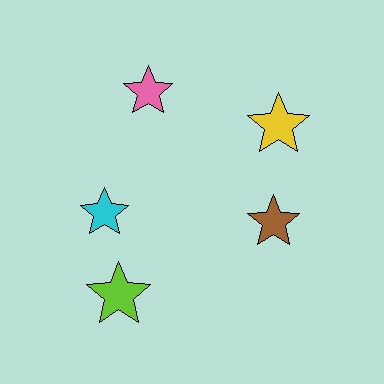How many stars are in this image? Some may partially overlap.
There are 5 stars.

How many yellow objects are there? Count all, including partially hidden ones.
There is 1 yellow object.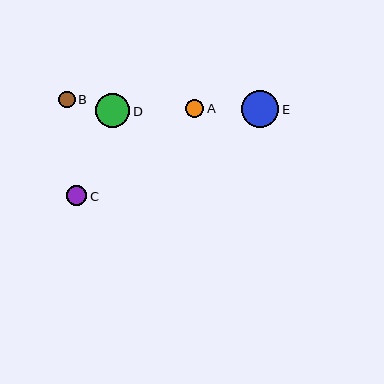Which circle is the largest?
Circle E is the largest with a size of approximately 37 pixels.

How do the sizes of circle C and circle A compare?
Circle C and circle A are approximately the same size.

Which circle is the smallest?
Circle B is the smallest with a size of approximately 16 pixels.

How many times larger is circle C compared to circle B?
Circle C is approximately 1.2 times the size of circle B.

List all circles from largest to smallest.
From largest to smallest: E, D, C, A, B.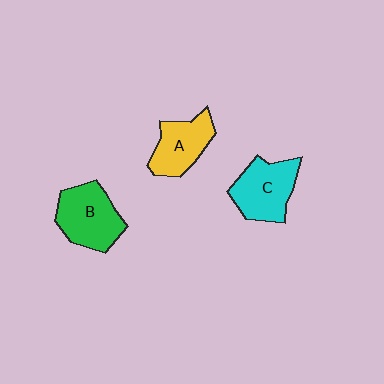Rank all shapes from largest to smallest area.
From largest to smallest: B (green), C (cyan), A (yellow).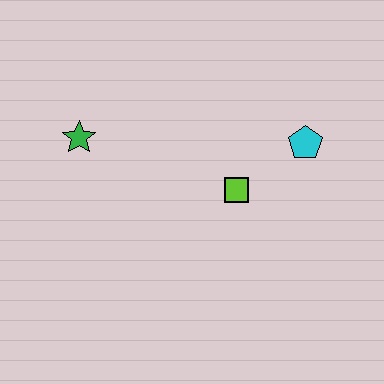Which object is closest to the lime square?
The cyan pentagon is closest to the lime square.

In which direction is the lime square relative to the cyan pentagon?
The lime square is to the left of the cyan pentagon.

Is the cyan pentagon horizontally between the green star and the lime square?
No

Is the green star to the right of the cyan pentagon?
No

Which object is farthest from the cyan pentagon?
The green star is farthest from the cyan pentagon.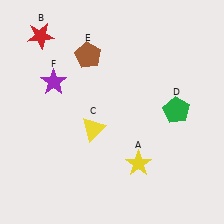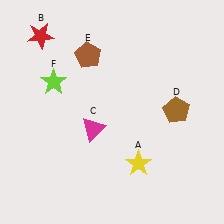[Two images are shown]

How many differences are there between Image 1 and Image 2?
There are 3 differences between the two images.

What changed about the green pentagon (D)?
In Image 1, D is green. In Image 2, it changed to brown.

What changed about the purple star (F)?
In Image 1, F is purple. In Image 2, it changed to lime.